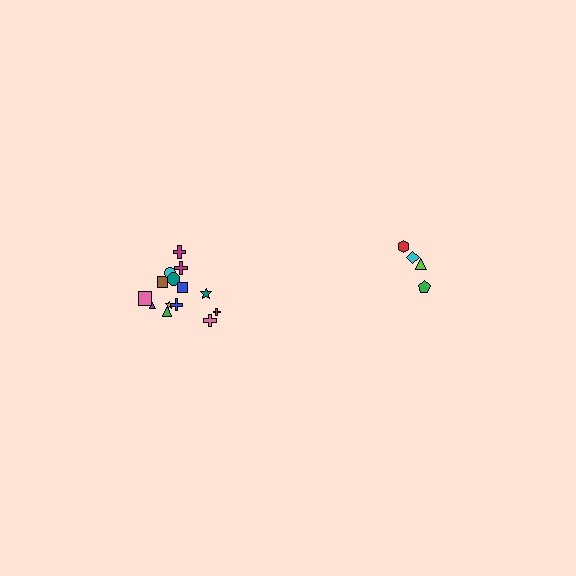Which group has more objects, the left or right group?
The left group.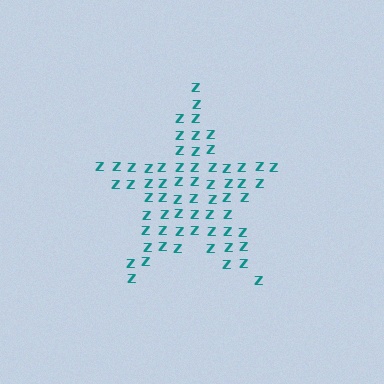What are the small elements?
The small elements are letter Z's.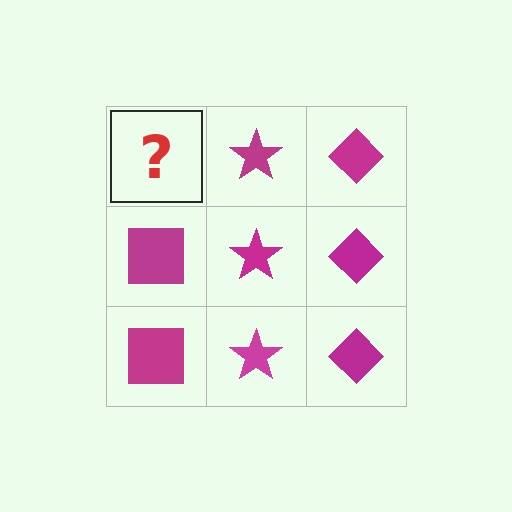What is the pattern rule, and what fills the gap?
The rule is that each column has a consistent shape. The gap should be filled with a magenta square.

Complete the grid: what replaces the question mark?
The question mark should be replaced with a magenta square.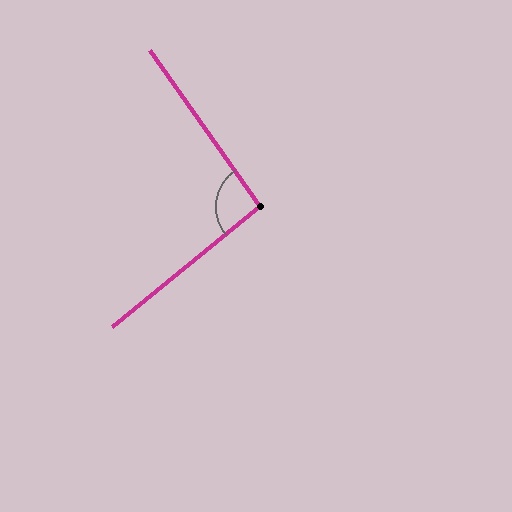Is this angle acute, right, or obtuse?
It is approximately a right angle.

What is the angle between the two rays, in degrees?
Approximately 94 degrees.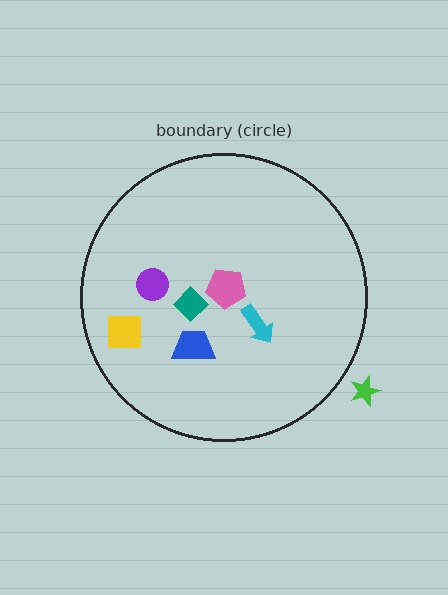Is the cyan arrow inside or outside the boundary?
Inside.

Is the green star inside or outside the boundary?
Outside.